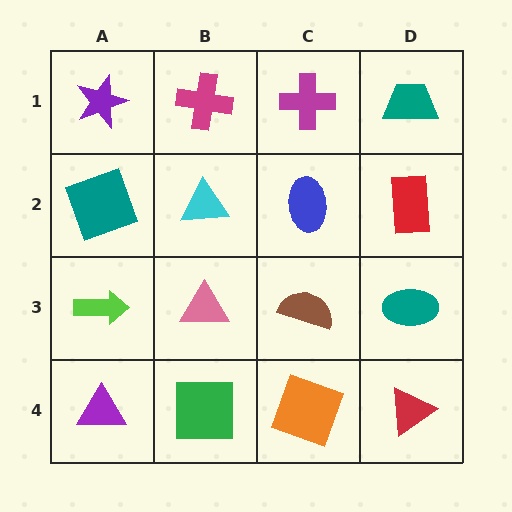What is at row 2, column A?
A teal square.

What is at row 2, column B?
A cyan triangle.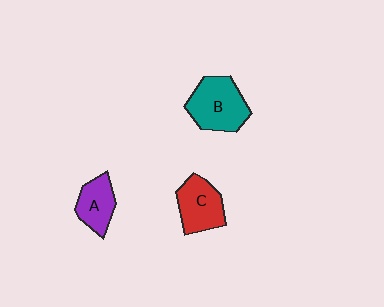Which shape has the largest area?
Shape B (teal).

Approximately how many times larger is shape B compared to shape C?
Approximately 1.2 times.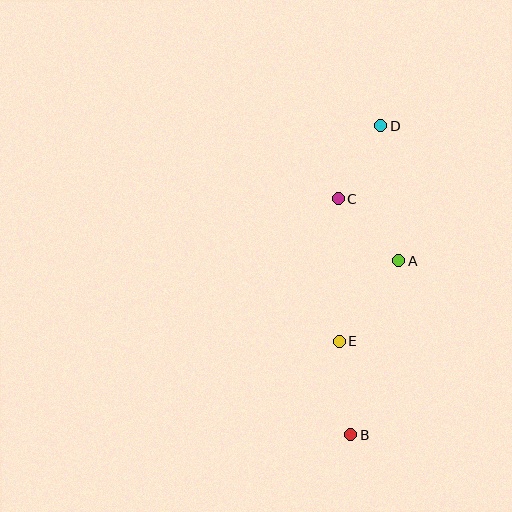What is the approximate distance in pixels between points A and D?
The distance between A and D is approximately 136 pixels.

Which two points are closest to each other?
Points C and D are closest to each other.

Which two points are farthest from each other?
Points B and D are farthest from each other.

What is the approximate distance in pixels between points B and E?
The distance between B and E is approximately 94 pixels.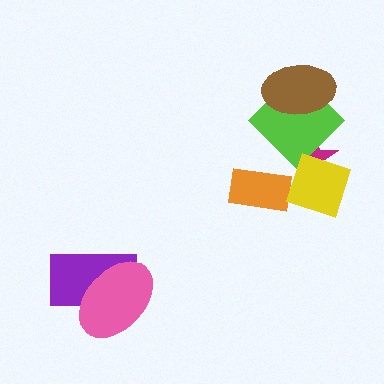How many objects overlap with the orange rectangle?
0 objects overlap with the orange rectangle.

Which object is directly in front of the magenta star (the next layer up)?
The lime diamond is directly in front of the magenta star.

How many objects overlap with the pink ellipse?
1 object overlaps with the pink ellipse.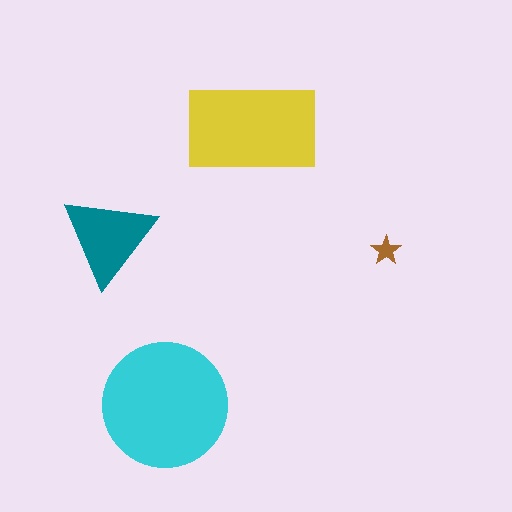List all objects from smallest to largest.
The brown star, the teal triangle, the yellow rectangle, the cyan circle.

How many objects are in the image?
There are 4 objects in the image.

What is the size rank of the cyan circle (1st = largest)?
1st.